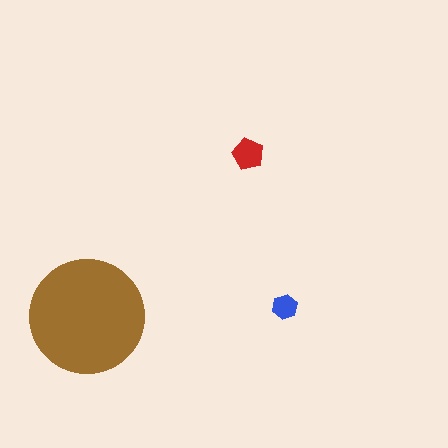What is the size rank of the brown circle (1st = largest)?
1st.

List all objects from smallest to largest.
The blue hexagon, the red pentagon, the brown circle.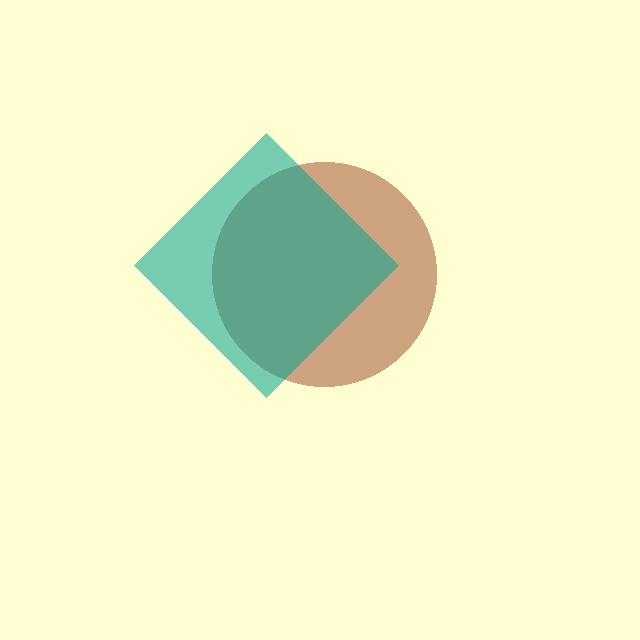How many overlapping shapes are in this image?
There are 2 overlapping shapes in the image.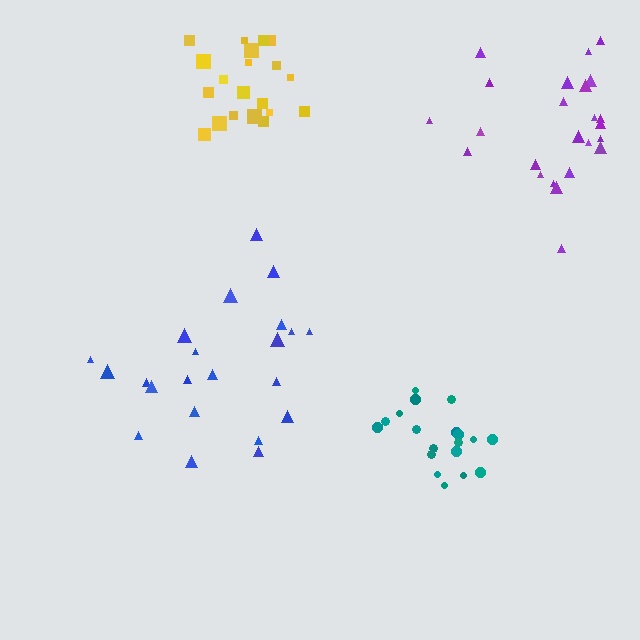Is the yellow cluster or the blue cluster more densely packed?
Yellow.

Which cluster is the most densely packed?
Teal.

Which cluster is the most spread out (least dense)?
Blue.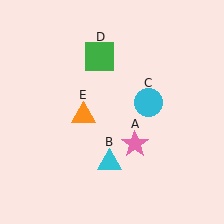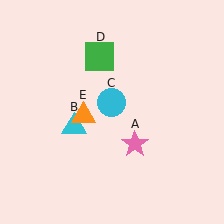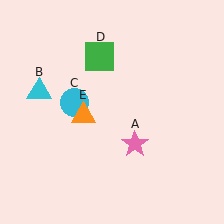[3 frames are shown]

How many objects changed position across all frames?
2 objects changed position: cyan triangle (object B), cyan circle (object C).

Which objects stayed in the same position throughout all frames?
Pink star (object A) and green square (object D) and orange triangle (object E) remained stationary.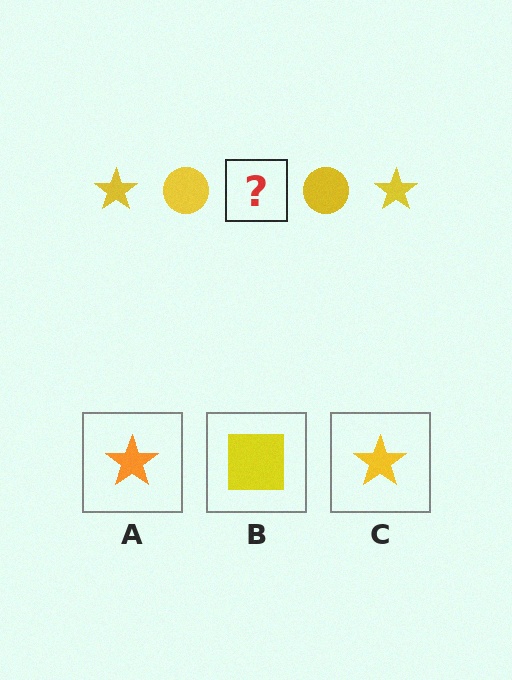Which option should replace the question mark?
Option C.